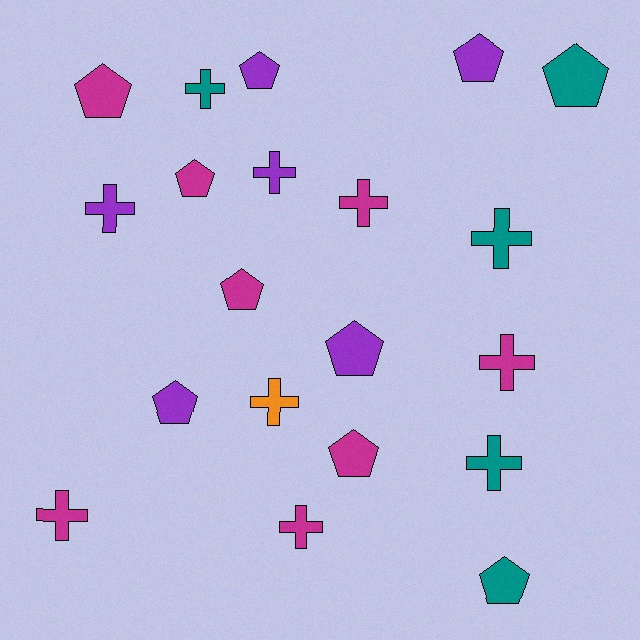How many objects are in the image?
There are 20 objects.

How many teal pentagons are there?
There are 2 teal pentagons.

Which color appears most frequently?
Magenta, with 8 objects.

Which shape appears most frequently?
Pentagon, with 10 objects.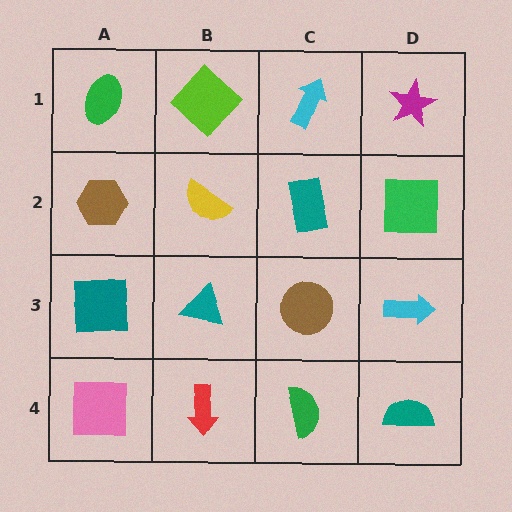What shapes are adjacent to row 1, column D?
A green square (row 2, column D), a cyan arrow (row 1, column C).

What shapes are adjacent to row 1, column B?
A yellow semicircle (row 2, column B), a green ellipse (row 1, column A), a cyan arrow (row 1, column C).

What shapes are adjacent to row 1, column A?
A brown hexagon (row 2, column A), a lime diamond (row 1, column B).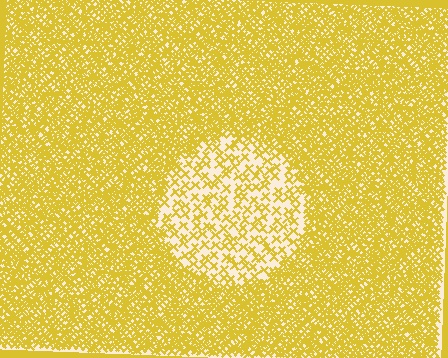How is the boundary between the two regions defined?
The boundary is defined by a change in element density (approximately 2.9x ratio). All elements are the same color, size, and shape.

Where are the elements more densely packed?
The elements are more densely packed outside the circle boundary.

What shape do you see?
I see a circle.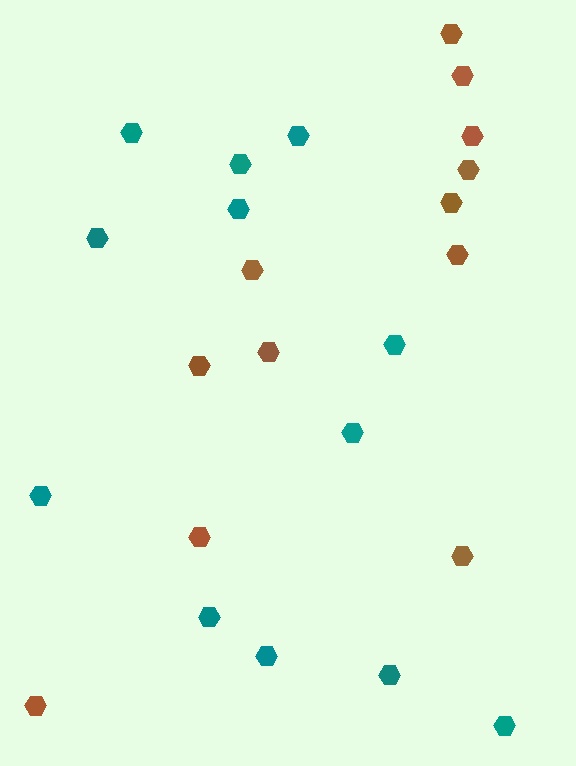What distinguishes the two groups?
There are 2 groups: one group of teal hexagons (12) and one group of brown hexagons (12).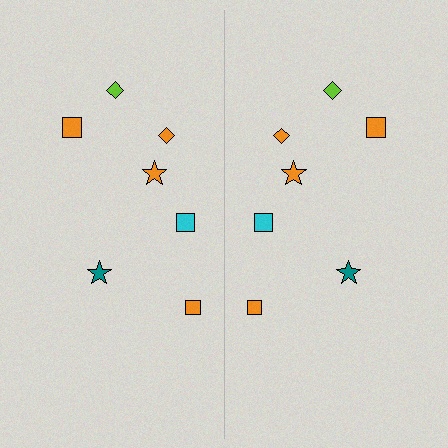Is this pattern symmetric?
Yes, this pattern has bilateral (reflection) symmetry.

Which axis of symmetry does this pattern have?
The pattern has a vertical axis of symmetry running through the center of the image.